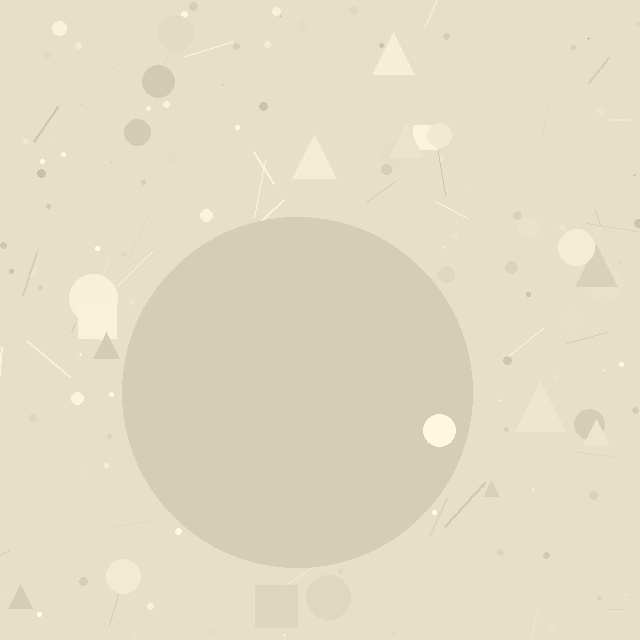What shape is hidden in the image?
A circle is hidden in the image.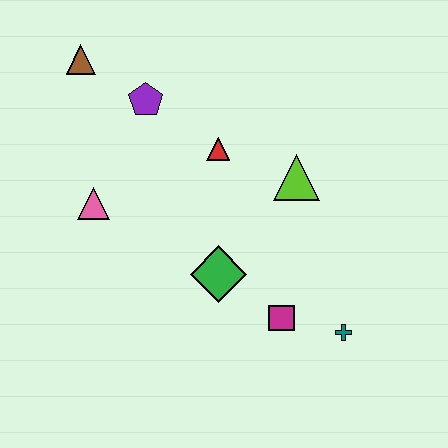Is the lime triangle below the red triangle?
Yes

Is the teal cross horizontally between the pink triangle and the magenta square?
No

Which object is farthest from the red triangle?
The teal cross is farthest from the red triangle.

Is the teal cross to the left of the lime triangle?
No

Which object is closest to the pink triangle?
The purple pentagon is closest to the pink triangle.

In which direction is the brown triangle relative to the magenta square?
The brown triangle is above the magenta square.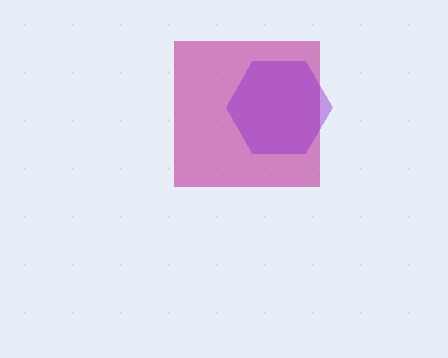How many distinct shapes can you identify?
There are 2 distinct shapes: a magenta square, a purple hexagon.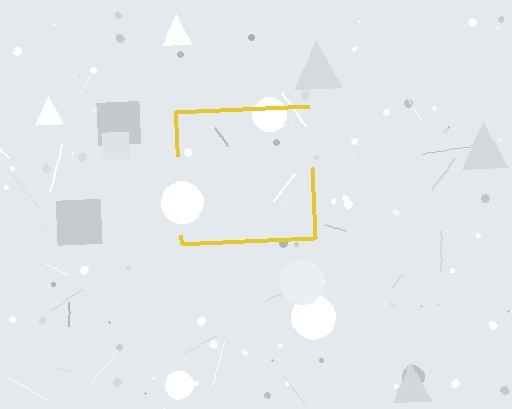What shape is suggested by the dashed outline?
The dashed outline suggests a square.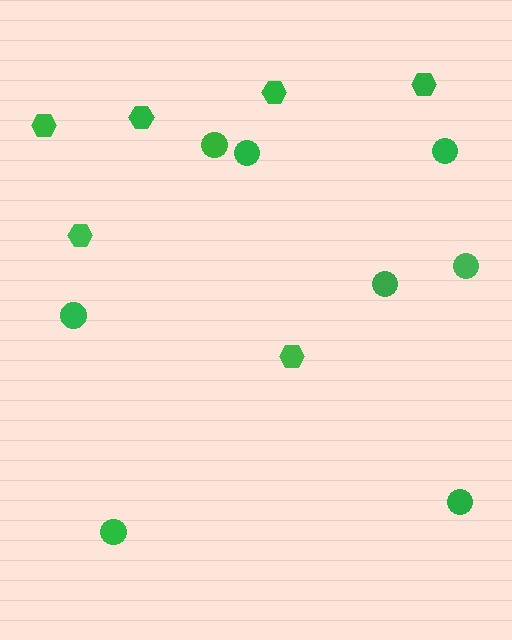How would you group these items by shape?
There are 2 groups: one group of circles (8) and one group of hexagons (6).